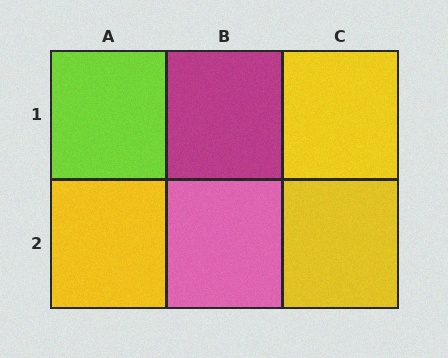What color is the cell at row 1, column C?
Yellow.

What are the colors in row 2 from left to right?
Yellow, pink, yellow.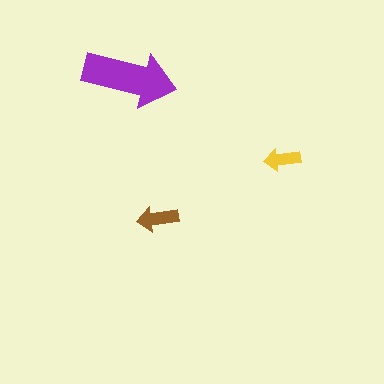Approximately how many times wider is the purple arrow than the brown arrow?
About 2 times wider.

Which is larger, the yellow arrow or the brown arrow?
The brown one.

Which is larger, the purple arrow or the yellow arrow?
The purple one.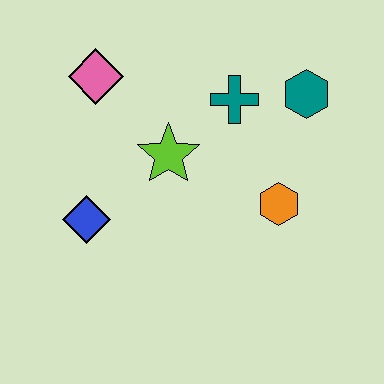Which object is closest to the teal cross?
The teal hexagon is closest to the teal cross.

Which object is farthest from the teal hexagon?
The blue diamond is farthest from the teal hexagon.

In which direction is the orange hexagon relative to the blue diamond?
The orange hexagon is to the right of the blue diamond.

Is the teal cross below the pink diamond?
Yes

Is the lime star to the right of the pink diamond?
Yes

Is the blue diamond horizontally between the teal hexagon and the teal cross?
No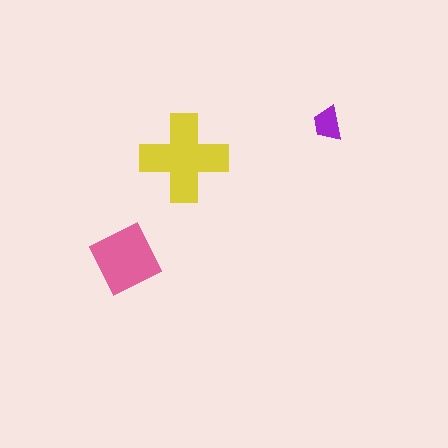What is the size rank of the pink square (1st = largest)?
2nd.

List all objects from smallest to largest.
The purple trapezoid, the pink square, the yellow cross.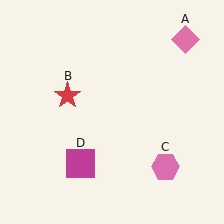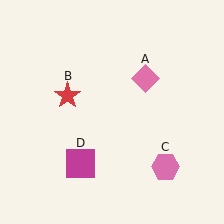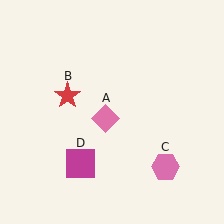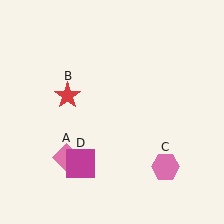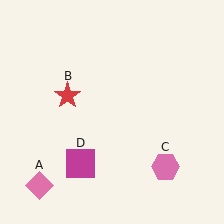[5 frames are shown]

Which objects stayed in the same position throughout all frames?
Red star (object B) and pink hexagon (object C) and magenta square (object D) remained stationary.